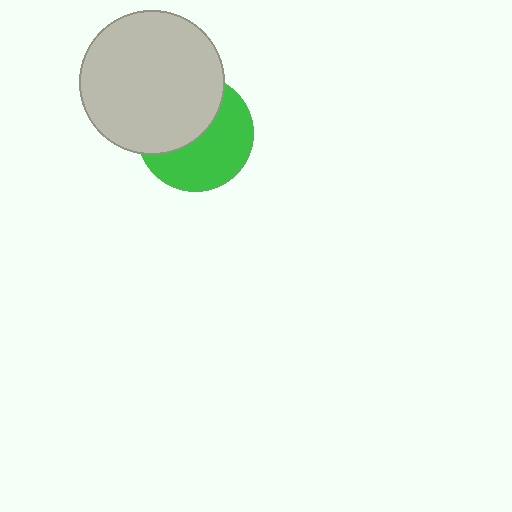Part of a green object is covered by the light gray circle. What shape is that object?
It is a circle.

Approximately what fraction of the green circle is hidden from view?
Roughly 47% of the green circle is hidden behind the light gray circle.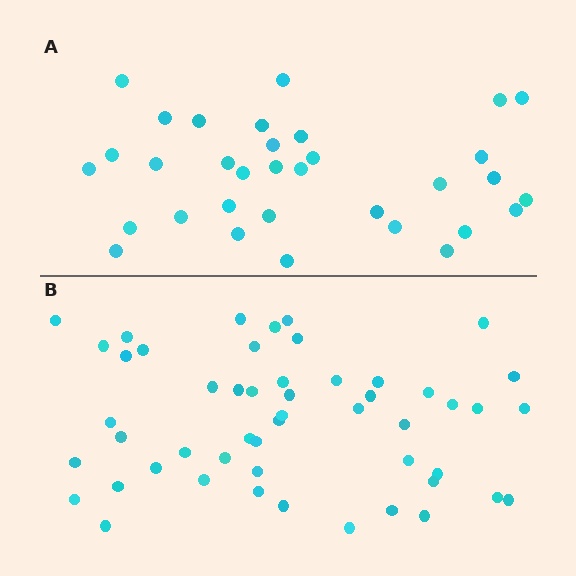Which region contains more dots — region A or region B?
Region B (the bottom region) has more dots.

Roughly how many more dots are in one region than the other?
Region B has approximately 20 more dots than region A.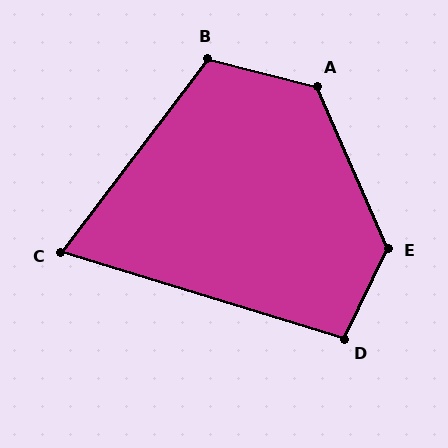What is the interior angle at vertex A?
Approximately 128 degrees (obtuse).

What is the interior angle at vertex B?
Approximately 113 degrees (obtuse).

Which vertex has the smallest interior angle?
C, at approximately 70 degrees.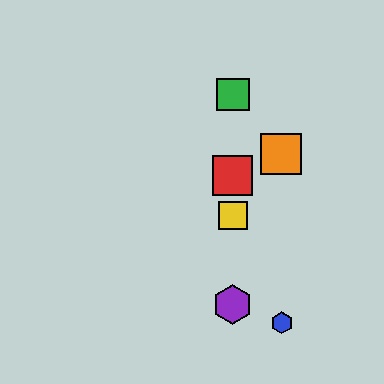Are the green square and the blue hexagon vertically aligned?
No, the green square is at x≈233 and the blue hexagon is at x≈282.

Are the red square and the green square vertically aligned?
Yes, both are at x≈233.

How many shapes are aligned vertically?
4 shapes (the red square, the green square, the yellow square, the purple hexagon) are aligned vertically.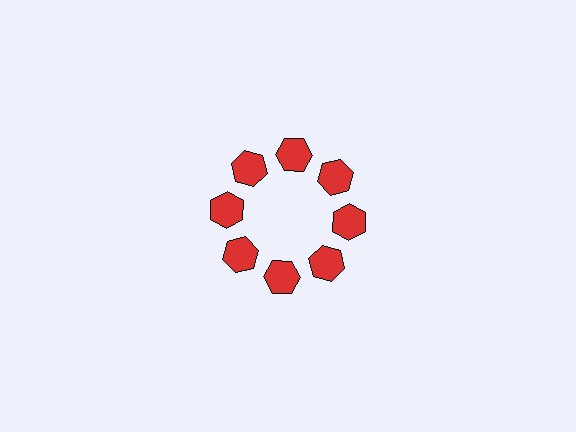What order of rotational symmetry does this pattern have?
This pattern has 8-fold rotational symmetry.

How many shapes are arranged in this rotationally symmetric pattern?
There are 8 shapes, arranged in 8 groups of 1.